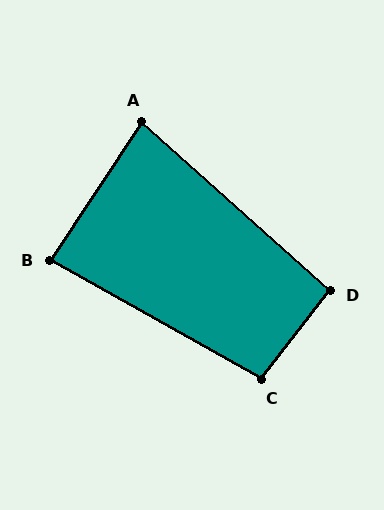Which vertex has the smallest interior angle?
A, at approximately 82 degrees.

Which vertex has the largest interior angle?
C, at approximately 98 degrees.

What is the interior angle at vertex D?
Approximately 94 degrees (approximately right).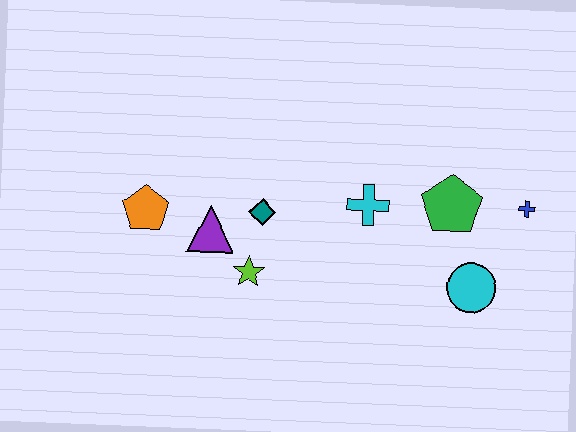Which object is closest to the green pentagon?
The blue cross is closest to the green pentagon.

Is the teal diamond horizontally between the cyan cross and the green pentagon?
No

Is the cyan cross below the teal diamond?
No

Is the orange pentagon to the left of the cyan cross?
Yes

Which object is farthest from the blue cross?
The orange pentagon is farthest from the blue cross.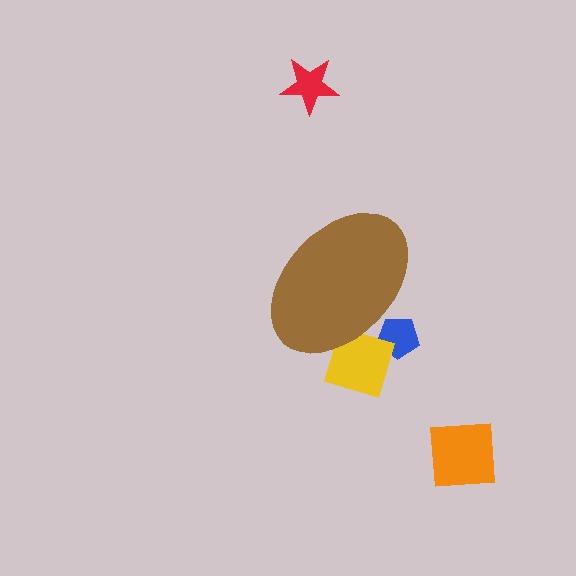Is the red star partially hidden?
No, the red star is fully visible.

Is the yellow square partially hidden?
Yes, the yellow square is partially hidden behind the brown ellipse.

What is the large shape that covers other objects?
A brown ellipse.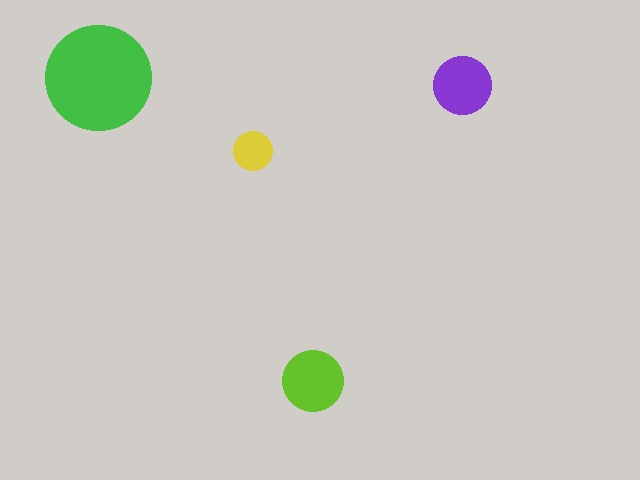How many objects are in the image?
There are 4 objects in the image.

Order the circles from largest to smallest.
the green one, the lime one, the purple one, the yellow one.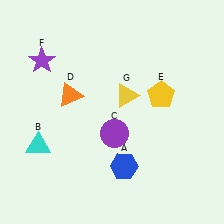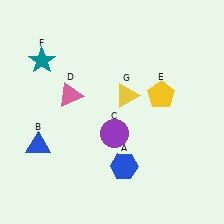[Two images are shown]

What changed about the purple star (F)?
In Image 1, F is purple. In Image 2, it changed to teal.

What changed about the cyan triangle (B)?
In Image 1, B is cyan. In Image 2, it changed to blue.